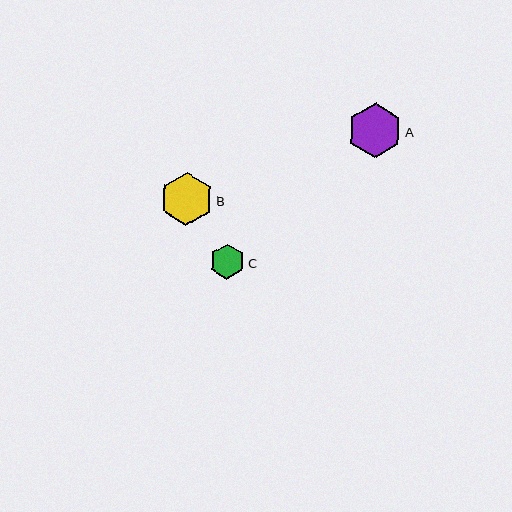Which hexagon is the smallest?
Hexagon C is the smallest with a size of approximately 35 pixels.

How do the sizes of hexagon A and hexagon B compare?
Hexagon A and hexagon B are approximately the same size.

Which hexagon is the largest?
Hexagon A is the largest with a size of approximately 54 pixels.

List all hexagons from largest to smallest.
From largest to smallest: A, B, C.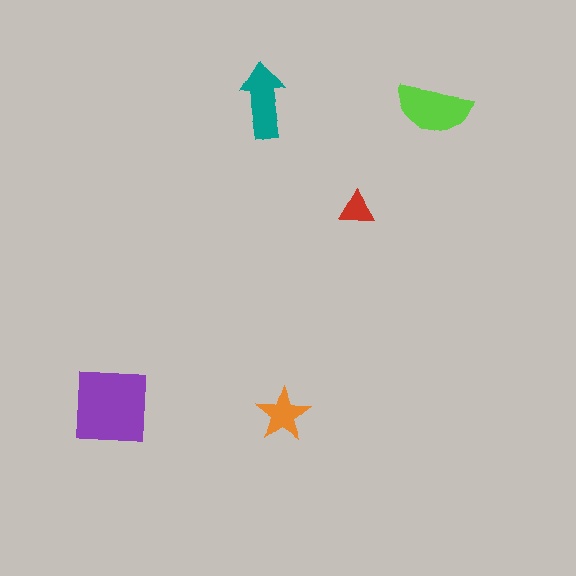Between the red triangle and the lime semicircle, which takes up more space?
The lime semicircle.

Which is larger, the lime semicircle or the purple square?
The purple square.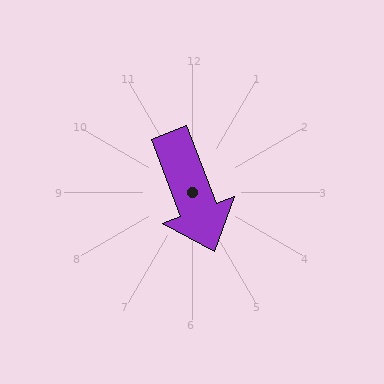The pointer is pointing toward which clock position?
Roughly 5 o'clock.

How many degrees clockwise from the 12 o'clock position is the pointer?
Approximately 159 degrees.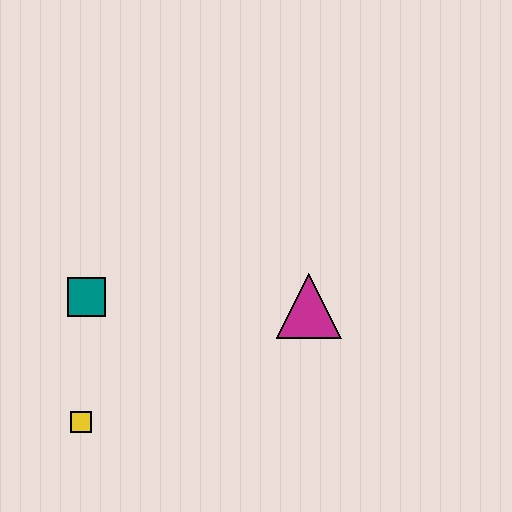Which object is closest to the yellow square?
The teal square is closest to the yellow square.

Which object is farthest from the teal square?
The magenta triangle is farthest from the teal square.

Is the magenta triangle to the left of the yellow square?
No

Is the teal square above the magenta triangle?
Yes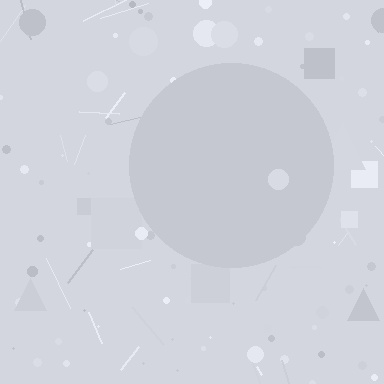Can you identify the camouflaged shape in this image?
The camouflaged shape is a circle.